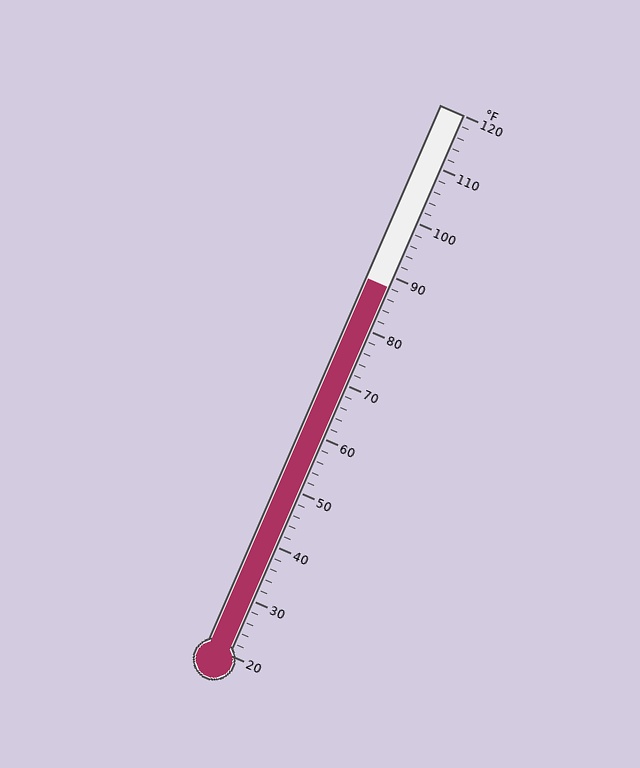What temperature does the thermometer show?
The thermometer shows approximately 88°F.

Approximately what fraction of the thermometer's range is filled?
The thermometer is filled to approximately 70% of its range.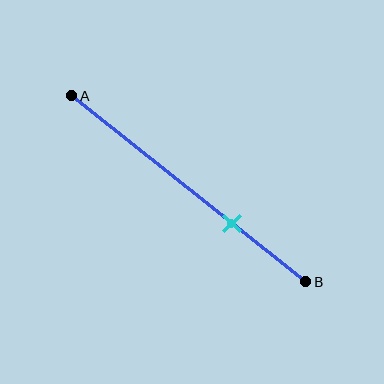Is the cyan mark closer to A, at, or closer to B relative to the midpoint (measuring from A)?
The cyan mark is closer to point B than the midpoint of segment AB.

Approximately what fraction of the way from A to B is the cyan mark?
The cyan mark is approximately 70% of the way from A to B.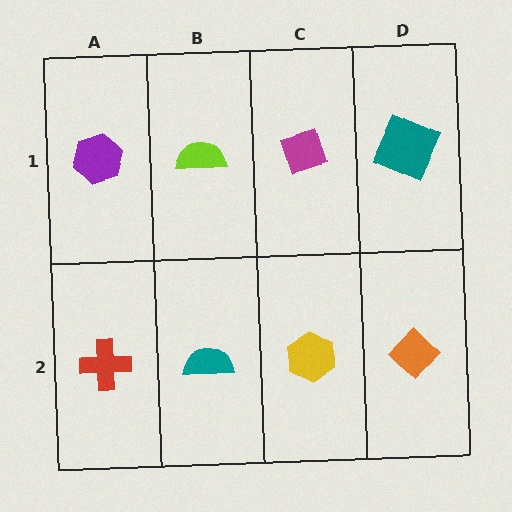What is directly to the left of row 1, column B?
A purple hexagon.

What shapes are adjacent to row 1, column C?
A yellow hexagon (row 2, column C), a lime semicircle (row 1, column B), a teal square (row 1, column D).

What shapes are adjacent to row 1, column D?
An orange diamond (row 2, column D), a magenta diamond (row 1, column C).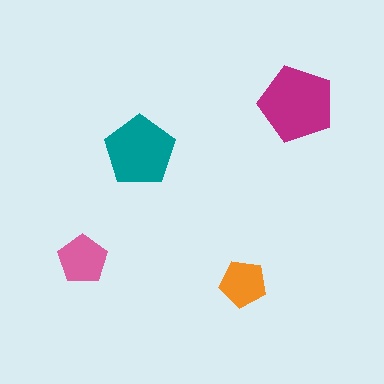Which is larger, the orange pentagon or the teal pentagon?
The teal one.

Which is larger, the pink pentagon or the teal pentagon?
The teal one.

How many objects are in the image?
There are 4 objects in the image.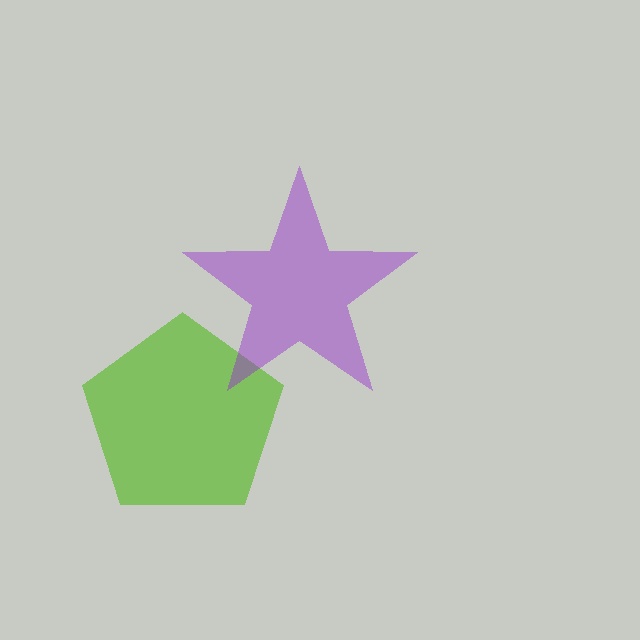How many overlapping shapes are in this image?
There are 2 overlapping shapes in the image.